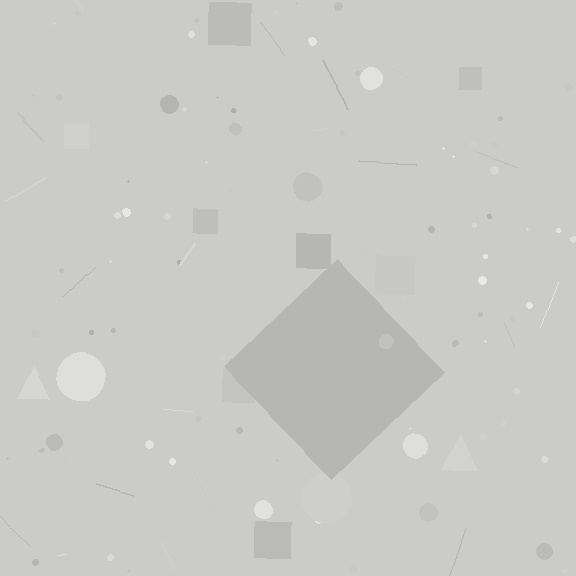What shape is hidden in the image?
A diamond is hidden in the image.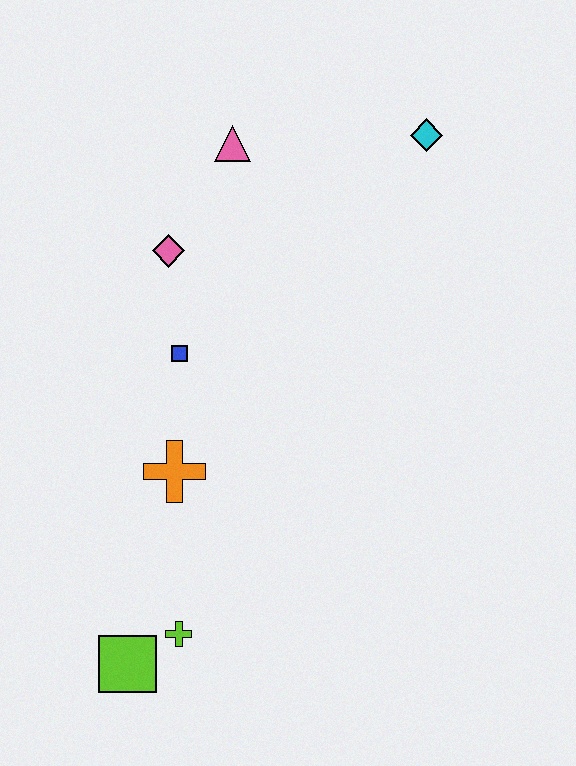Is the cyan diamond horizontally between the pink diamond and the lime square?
No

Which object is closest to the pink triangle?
The pink diamond is closest to the pink triangle.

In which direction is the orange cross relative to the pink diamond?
The orange cross is below the pink diamond.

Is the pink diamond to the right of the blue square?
No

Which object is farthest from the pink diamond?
The lime square is farthest from the pink diamond.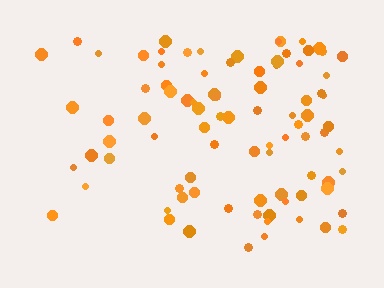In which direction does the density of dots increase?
From left to right, with the right side densest.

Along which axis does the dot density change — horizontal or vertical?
Horizontal.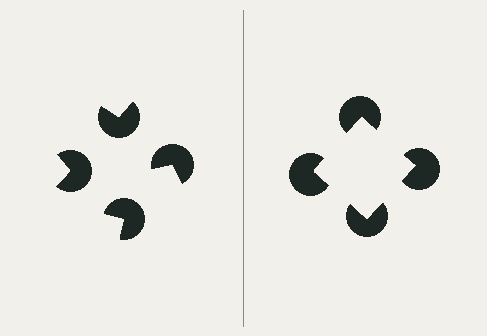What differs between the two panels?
The pac-man discs are positioned identically on both sides; only the wedge orientations differ. On the right they align to a square; on the left they are misaligned.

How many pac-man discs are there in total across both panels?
8 — 4 on each side.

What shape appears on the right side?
An illusory square.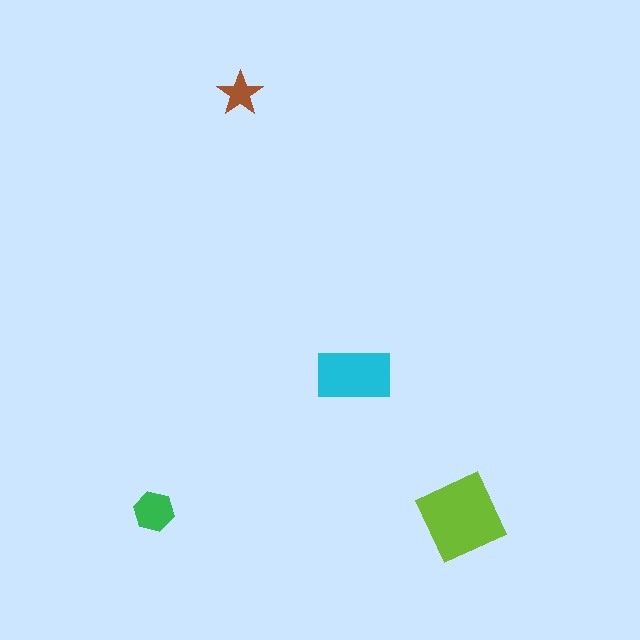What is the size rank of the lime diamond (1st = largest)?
1st.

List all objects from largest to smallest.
The lime diamond, the cyan rectangle, the green hexagon, the brown star.